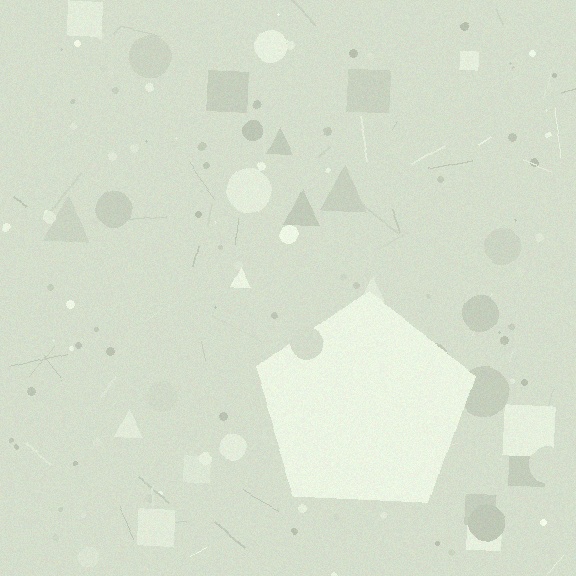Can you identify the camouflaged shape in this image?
The camouflaged shape is a pentagon.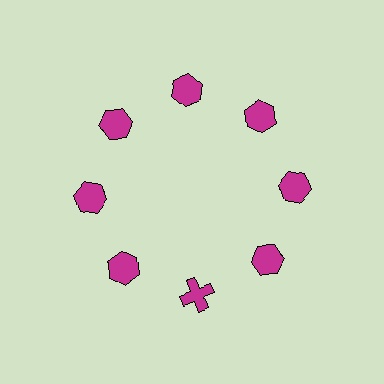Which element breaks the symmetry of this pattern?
The magenta cross at roughly the 6 o'clock position breaks the symmetry. All other shapes are magenta hexagons.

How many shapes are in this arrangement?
There are 8 shapes arranged in a ring pattern.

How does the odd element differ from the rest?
It has a different shape: cross instead of hexagon.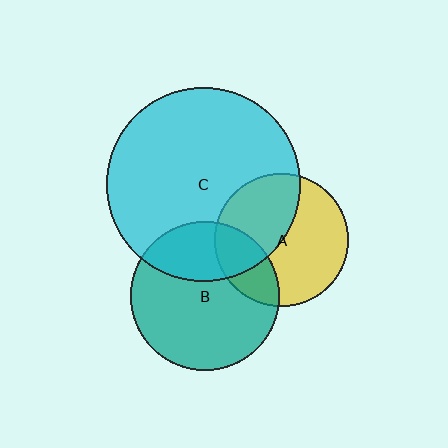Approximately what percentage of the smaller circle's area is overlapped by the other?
Approximately 25%.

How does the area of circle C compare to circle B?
Approximately 1.7 times.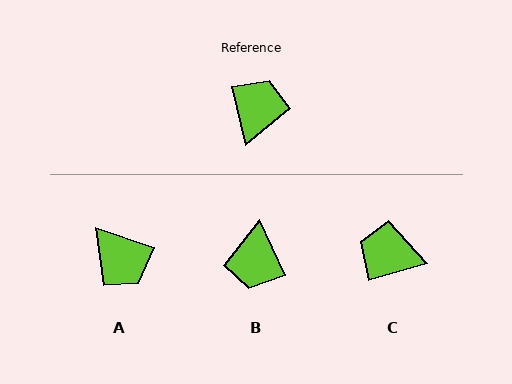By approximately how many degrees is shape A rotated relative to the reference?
Approximately 122 degrees clockwise.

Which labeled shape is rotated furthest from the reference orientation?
B, about 169 degrees away.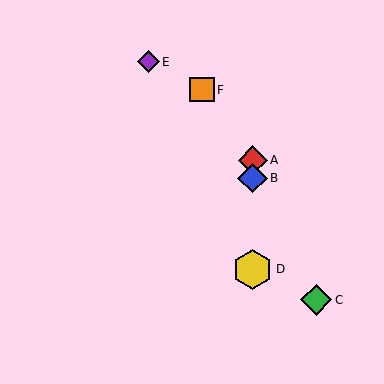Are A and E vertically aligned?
No, A is at x≈253 and E is at x≈149.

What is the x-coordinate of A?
Object A is at x≈253.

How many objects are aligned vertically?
3 objects (A, B, D) are aligned vertically.